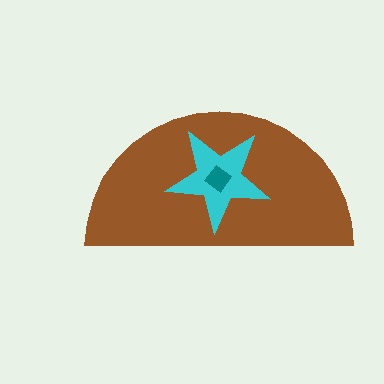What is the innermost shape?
The teal diamond.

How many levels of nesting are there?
3.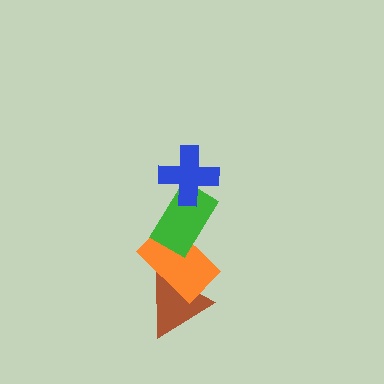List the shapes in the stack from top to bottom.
From top to bottom: the blue cross, the green rectangle, the orange rectangle, the brown triangle.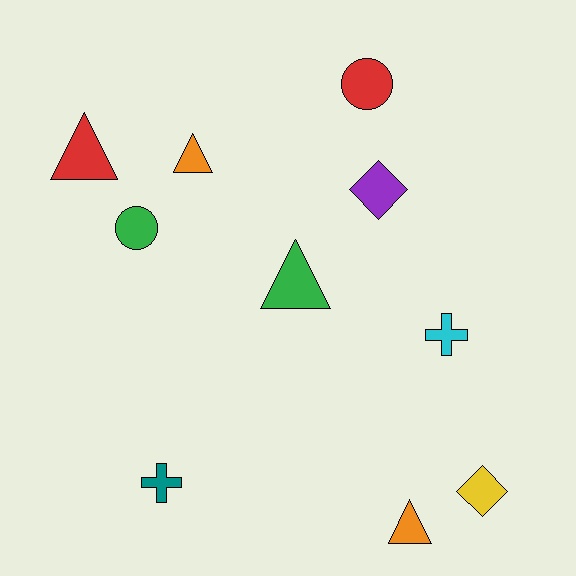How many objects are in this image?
There are 10 objects.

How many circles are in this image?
There are 2 circles.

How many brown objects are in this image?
There are no brown objects.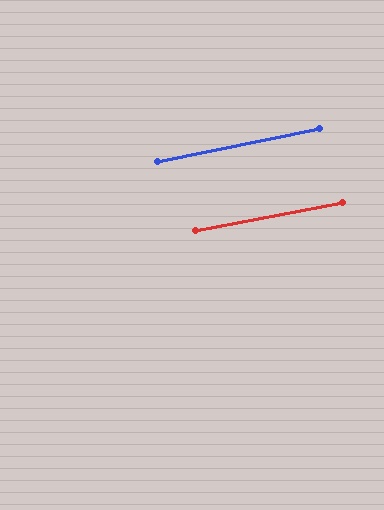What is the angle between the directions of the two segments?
Approximately 1 degree.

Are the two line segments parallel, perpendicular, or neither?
Parallel — their directions differ by only 0.6°.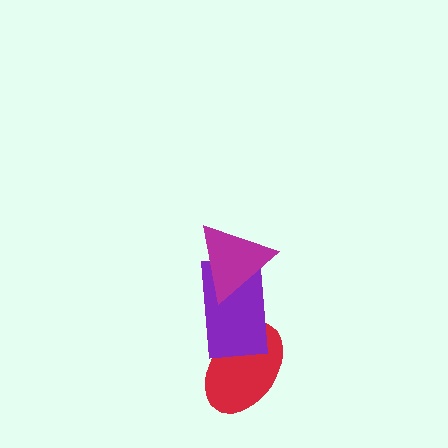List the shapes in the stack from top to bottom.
From top to bottom: the magenta triangle, the purple rectangle, the red ellipse.